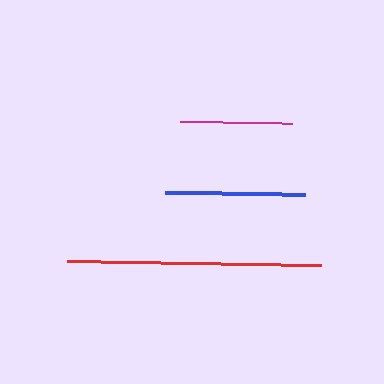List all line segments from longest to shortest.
From longest to shortest: red, blue, magenta.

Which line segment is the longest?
The red line is the longest at approximately 254 pixels.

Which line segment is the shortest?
The magenta line is the shortest at approximately 111 pixels.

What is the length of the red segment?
The red segment is approximately 254 pixels long.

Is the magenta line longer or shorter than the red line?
The red line is longer than the magenta line.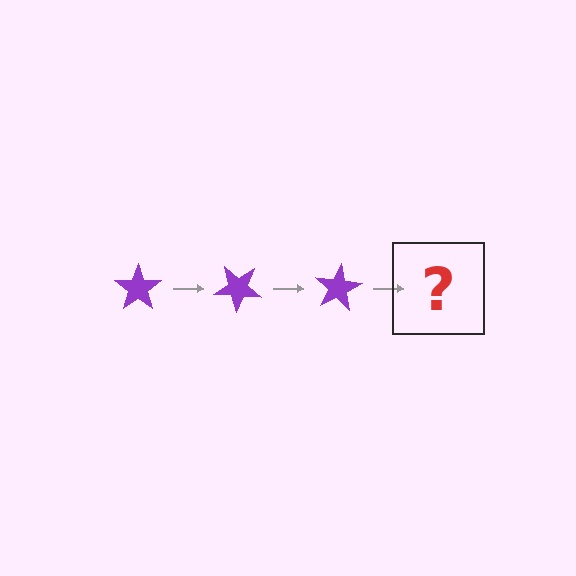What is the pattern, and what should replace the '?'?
The pattern is that the star rotates 40 degrees each step. The '?' should be a purple star rotated 120 degrees.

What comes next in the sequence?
The next element should be a purple star rotated 120 degrees.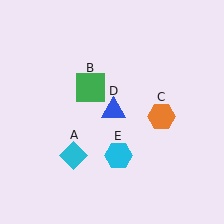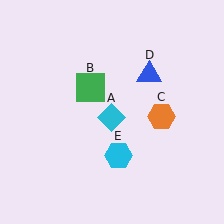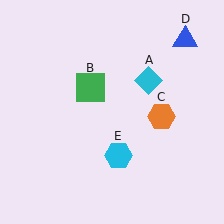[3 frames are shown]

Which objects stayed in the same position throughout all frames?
Green square (object B) and orange hexagon (object C) and cyan hexagon (object E) remained stationary.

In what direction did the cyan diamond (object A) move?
The cyan diamond (object A) moved up and to the right.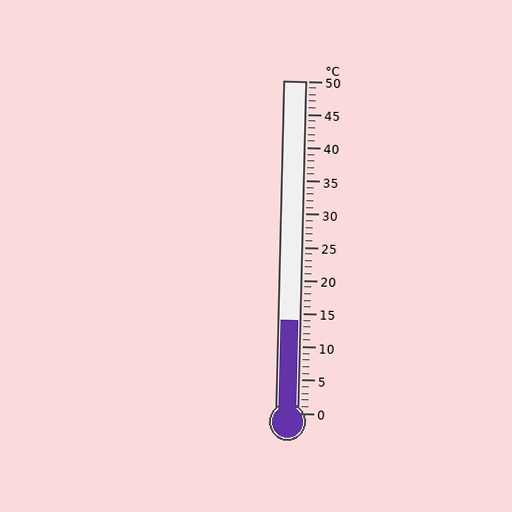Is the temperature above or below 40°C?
The temperature is below 40°C.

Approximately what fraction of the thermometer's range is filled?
The thermometer is filled to approximately 30% of its range.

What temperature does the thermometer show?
The thermometer shows approximately 14°C.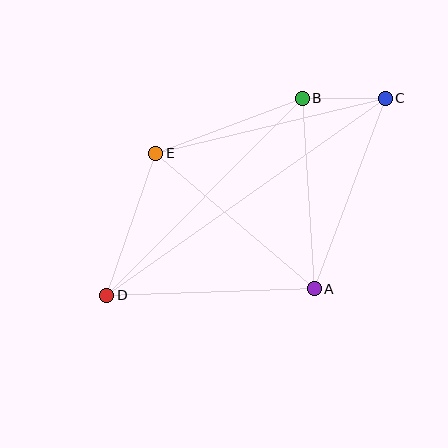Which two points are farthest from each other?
Points C and D are farthest from each other.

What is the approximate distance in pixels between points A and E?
The distance between A and E is approximately 208 pixels.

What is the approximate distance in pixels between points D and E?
The distance between D and E is approximately 150 pixels.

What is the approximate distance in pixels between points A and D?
The distance between A and D is approximately 208 pixels.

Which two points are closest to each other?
Points B and C are closest to each other.